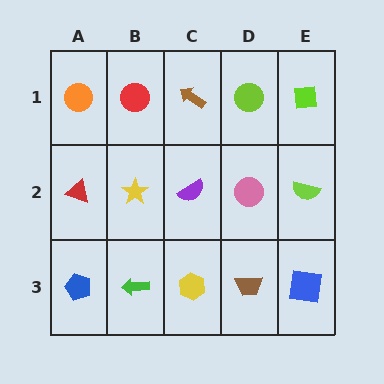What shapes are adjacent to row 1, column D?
A pink circle (row 2, column D), a brown arrow (row 1, column C), a lime square (row 1, column E).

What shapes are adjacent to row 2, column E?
A lime square (row 1, column E), a blue square (row 3, column E), a pink circle (row 2, column D).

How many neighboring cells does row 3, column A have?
2.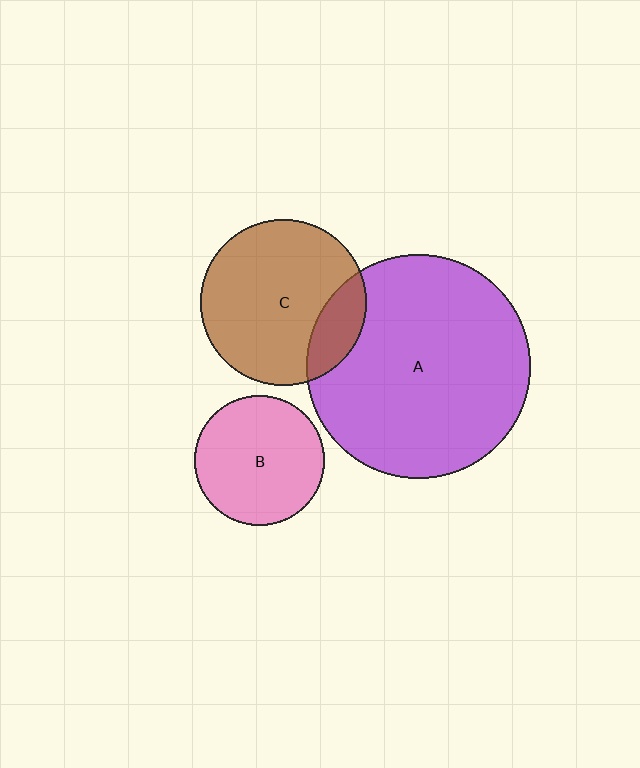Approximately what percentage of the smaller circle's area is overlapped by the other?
Approximately 20%.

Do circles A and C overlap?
Yes.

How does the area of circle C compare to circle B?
Approximately 1.6 times.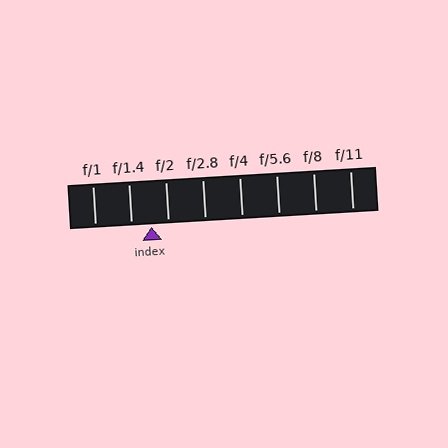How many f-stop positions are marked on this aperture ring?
There are 8 f-stop positions marked.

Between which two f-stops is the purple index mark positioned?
The index mark is between f/1.4 and f/2.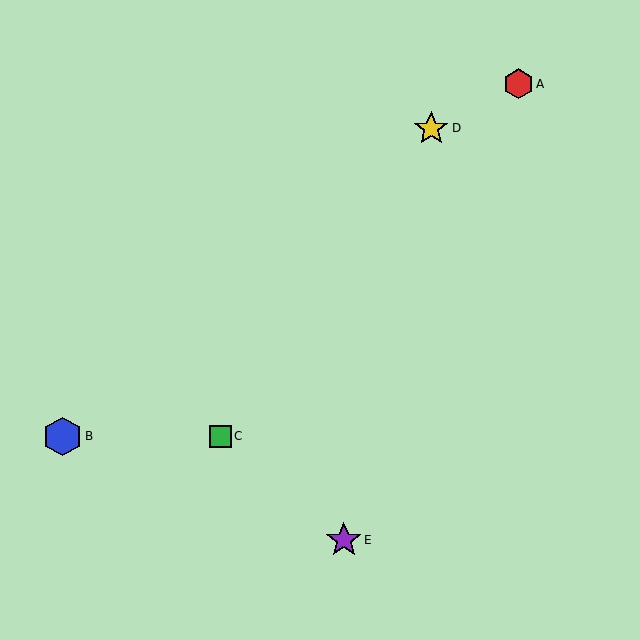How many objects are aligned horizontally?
2 objects (B, C) are aligned horizontally.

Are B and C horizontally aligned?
Yes, both are at y≈436.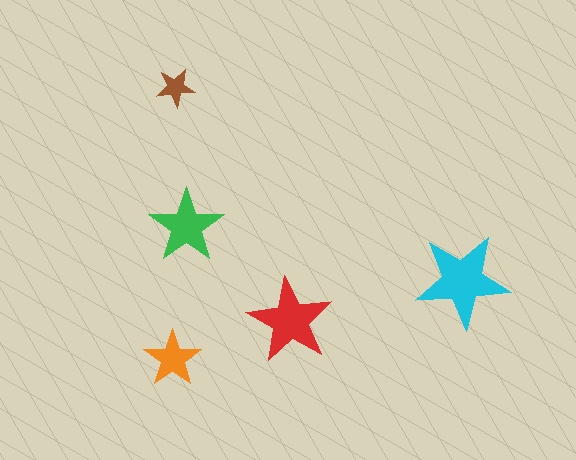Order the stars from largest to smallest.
the cyan one, the red one, the green one, the orange one, the brown one.